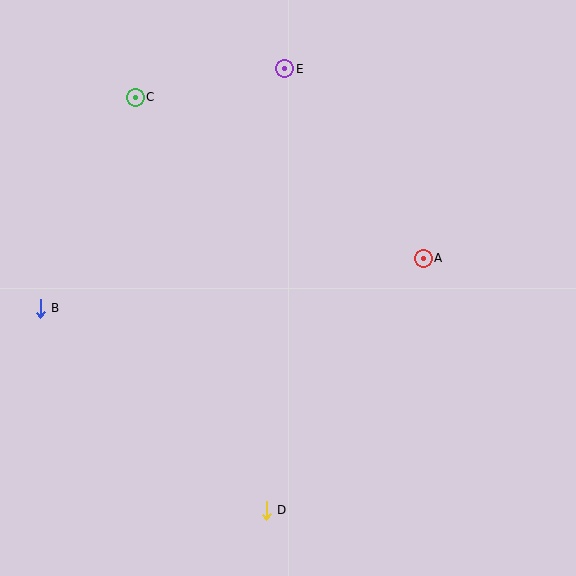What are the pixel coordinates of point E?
Point E is at (285, 69).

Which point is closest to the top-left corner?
Point C is closest to the top-left corner.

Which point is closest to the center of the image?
Point A at (423, 258) is closest to the center.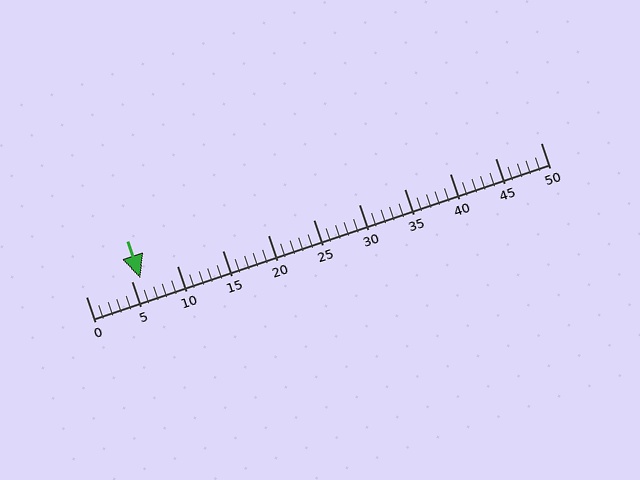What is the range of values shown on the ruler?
The ruler shows values from 0 to 50.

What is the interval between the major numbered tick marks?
The major tick marks are spaced 5 units apart.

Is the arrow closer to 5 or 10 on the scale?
The arrow is closer to 5.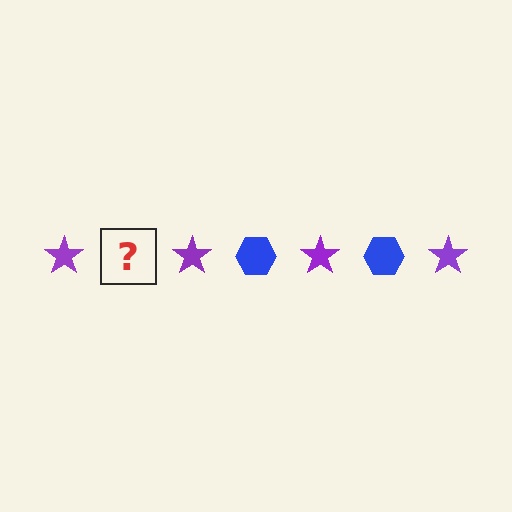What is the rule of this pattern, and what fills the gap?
The rule is that the pattern alternates between purple star and blue hexagon. The gap should be filled with a blue hexagon.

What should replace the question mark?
The question mark should be replaced with a blue hexagon.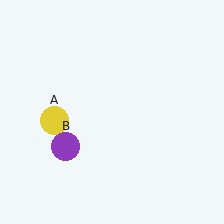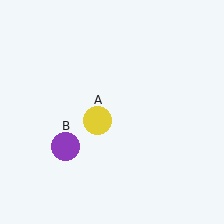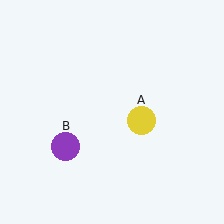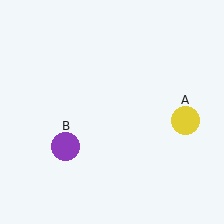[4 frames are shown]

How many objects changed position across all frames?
1 object changed position: yellow circle (object A).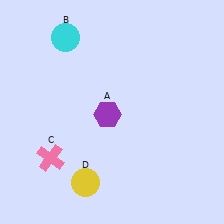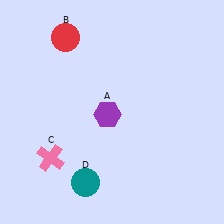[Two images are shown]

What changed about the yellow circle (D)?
In Image 1, D is yellow. In Image 2, it changed to teal.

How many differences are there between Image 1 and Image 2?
There are 2 differences between the two images.